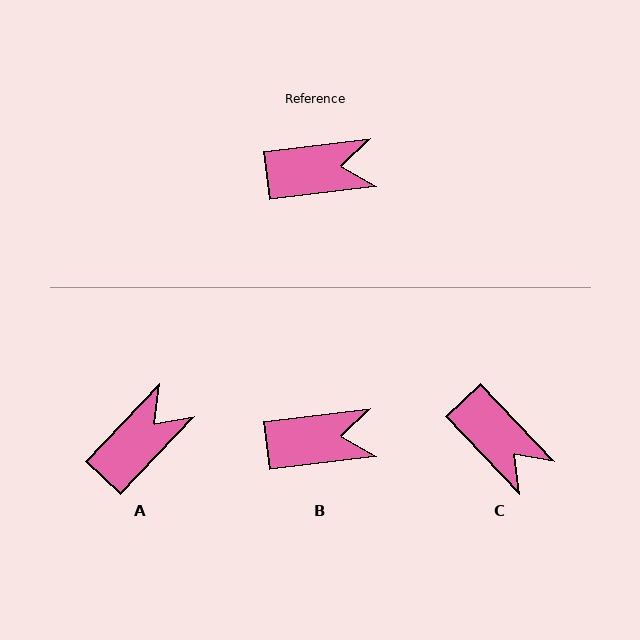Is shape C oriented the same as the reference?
No, it is off by about 54 degrees.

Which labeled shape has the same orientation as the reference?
B.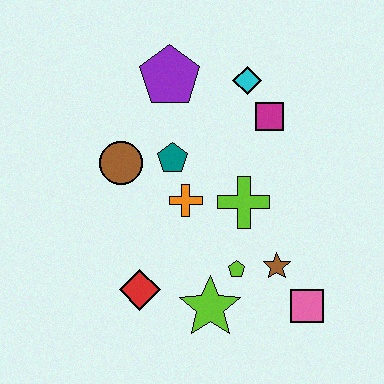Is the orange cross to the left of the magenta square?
Yes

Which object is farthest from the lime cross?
The purple pentagon is farthest from the lime cross.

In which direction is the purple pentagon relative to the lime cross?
The purple pentagon is above the lime cross.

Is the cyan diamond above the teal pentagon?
Yes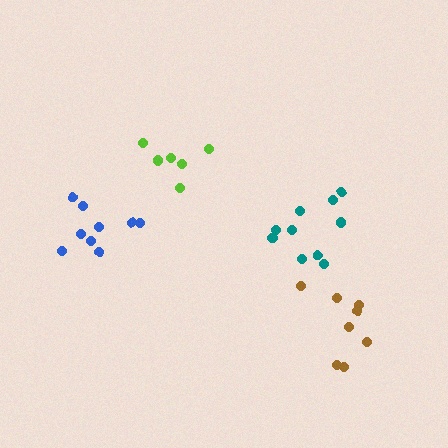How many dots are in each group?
Group 1: 10 dots, Group 2: 6 dots, Group 3: 9 dots, Group 4: 8 dots (33 total).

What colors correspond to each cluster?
The clusters are colored: teal, lime, blue, brown.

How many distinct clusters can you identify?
There are 4 distinct clusters.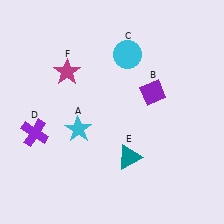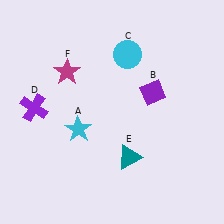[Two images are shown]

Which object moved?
The purple cross (D) moved up.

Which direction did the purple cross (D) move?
The purple cross (D) moved up.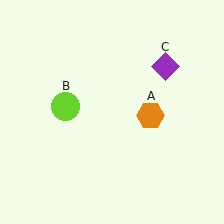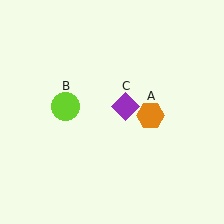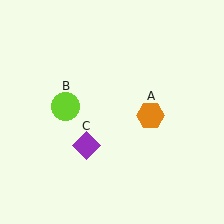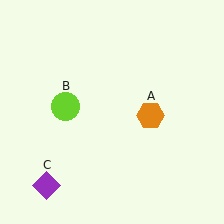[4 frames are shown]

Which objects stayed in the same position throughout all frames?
Orange hexagon (object A) and lime circle (object B) remained stationary.